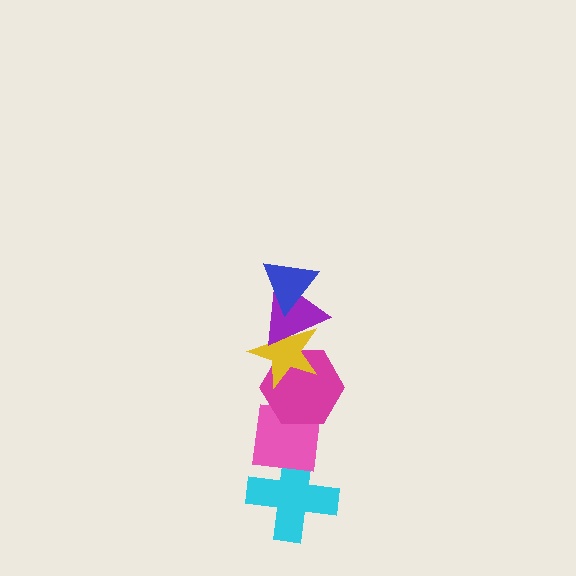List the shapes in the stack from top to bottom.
From top to bottom: the blue triangle, the purple triangle, the yellow star, the magenta hexagon, the pink square, the cyan cross.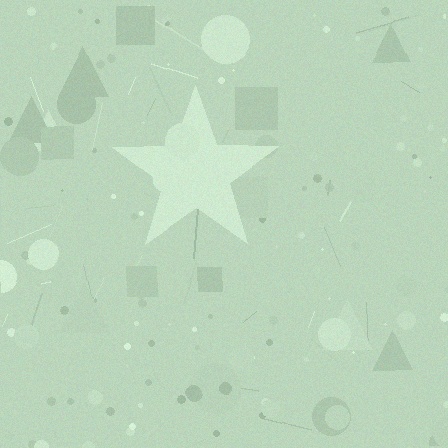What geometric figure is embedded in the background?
A star is embedded in the background.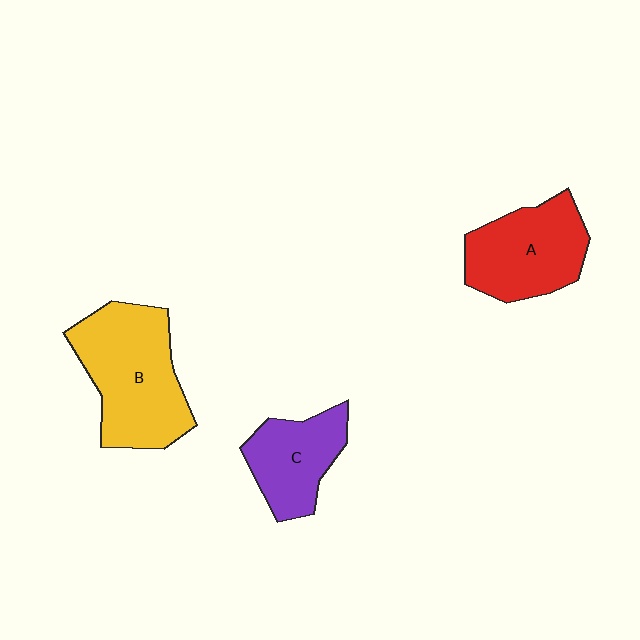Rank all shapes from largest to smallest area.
From largest to smallest: B (yellow), A (red), C (purple).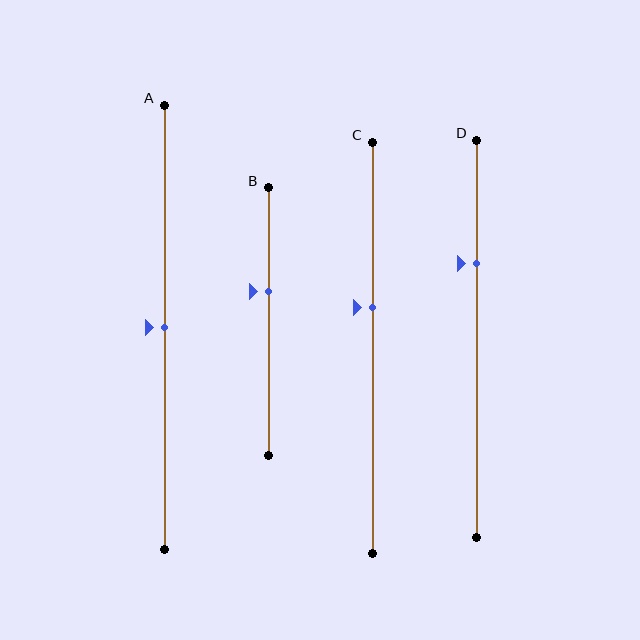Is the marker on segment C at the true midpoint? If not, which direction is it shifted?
No, the marker on segment C is shifted upward by about 10% of the segment length.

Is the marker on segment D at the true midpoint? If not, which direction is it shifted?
No, the marker on segment D is shifted upward by about 19% of the segment length.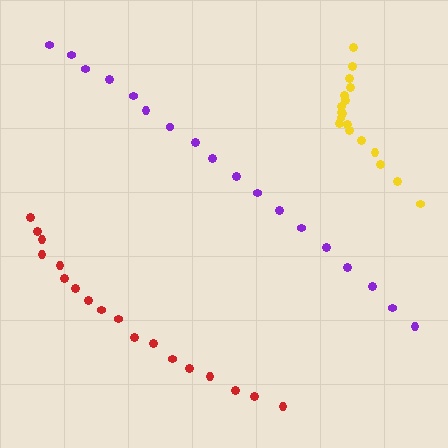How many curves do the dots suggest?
There are 3 distinct paths.